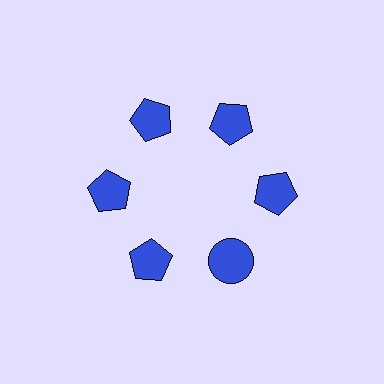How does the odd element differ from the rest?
It has a different shape: circle instead of pentagon.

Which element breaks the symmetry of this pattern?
The blue circle at roughly the 5 o'clock position breaks the symmetry. All other shapes are blue pentagons.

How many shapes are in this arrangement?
There are 6 shapes arranged in a ring pattern.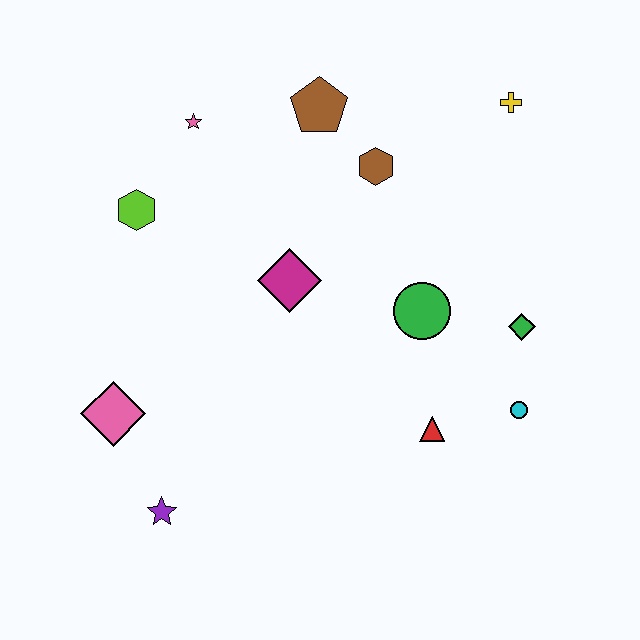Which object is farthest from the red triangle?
The pink star is farthest from the red triangle.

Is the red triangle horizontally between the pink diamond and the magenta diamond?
No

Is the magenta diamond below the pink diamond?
No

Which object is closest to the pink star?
The lime hexagon is closest to the pink star.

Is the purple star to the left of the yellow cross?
Yes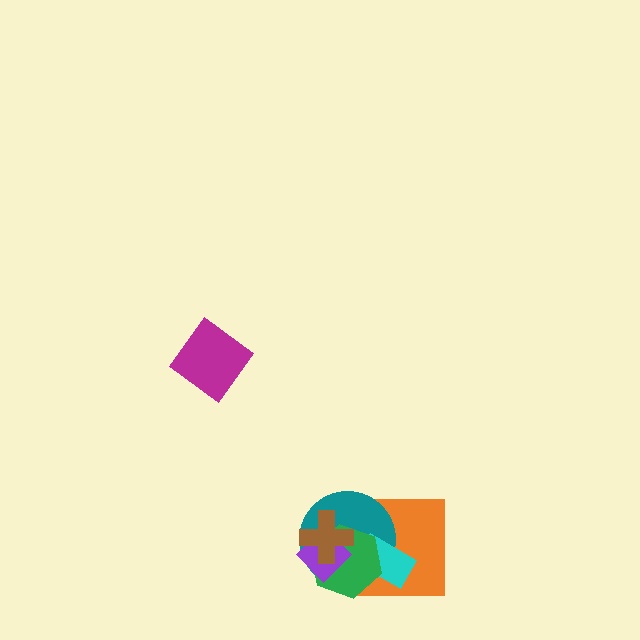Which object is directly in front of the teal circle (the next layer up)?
The cyan rectangle is directly in front of the teal circle.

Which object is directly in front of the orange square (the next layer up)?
The teal circle is directly in front of the orange square.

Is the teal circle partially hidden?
Yes, it is partially covered by another shape.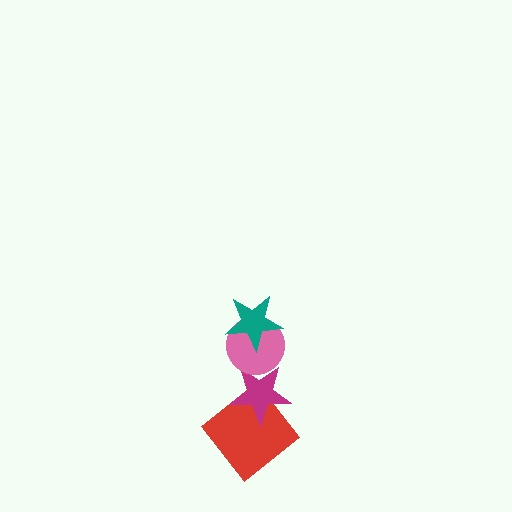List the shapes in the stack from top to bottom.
From top to bottom: the teal star, the pink circle, the magenta star, the red diamond.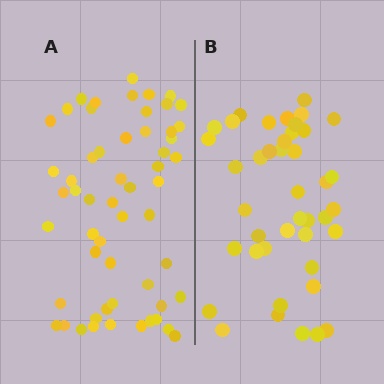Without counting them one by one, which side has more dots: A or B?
Region A (the left region) has more dots.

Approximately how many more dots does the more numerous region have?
Region A has approximately 15 more dots than region B.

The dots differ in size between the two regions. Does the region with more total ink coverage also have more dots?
No. Region B has more total ink coverage because its dots are larger, but region A actually contains more individual dots. Total area can be misleading — the number of items is what matters here.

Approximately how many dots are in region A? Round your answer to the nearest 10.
About 60 dots. (The exact count is 56, which rounds to 60.)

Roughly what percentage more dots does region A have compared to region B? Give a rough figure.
About 35% more.